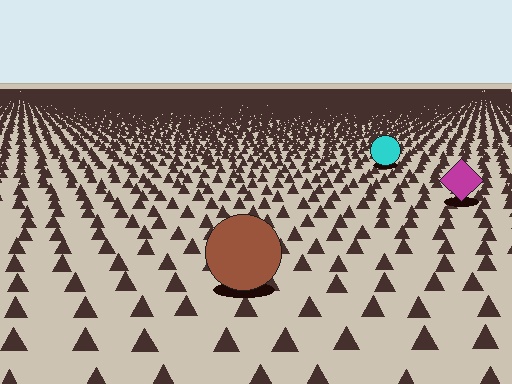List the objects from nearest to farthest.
From nearest to farthest: the brown circle, the magenta diamond, the cyan circle.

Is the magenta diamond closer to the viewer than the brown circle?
No. The brown circle is closer — you can tell from the texture gradient: the ground texture is coarser near it.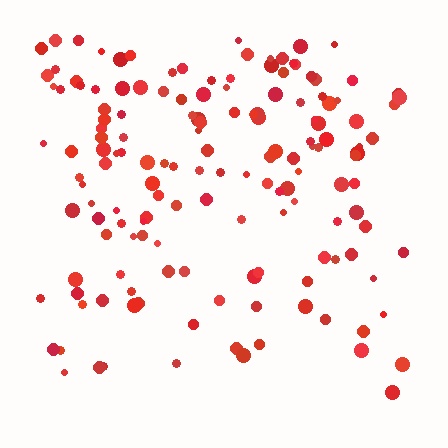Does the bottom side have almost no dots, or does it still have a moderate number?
Still a moderate number, just noticeably fewer than the top.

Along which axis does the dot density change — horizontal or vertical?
Vertical.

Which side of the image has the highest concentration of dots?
The top.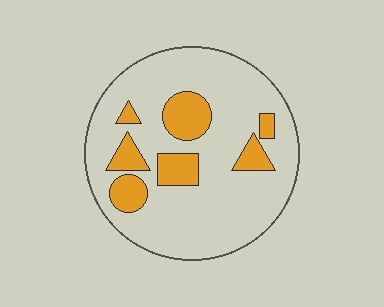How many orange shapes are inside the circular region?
7.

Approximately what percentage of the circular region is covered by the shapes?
Approximately 20%.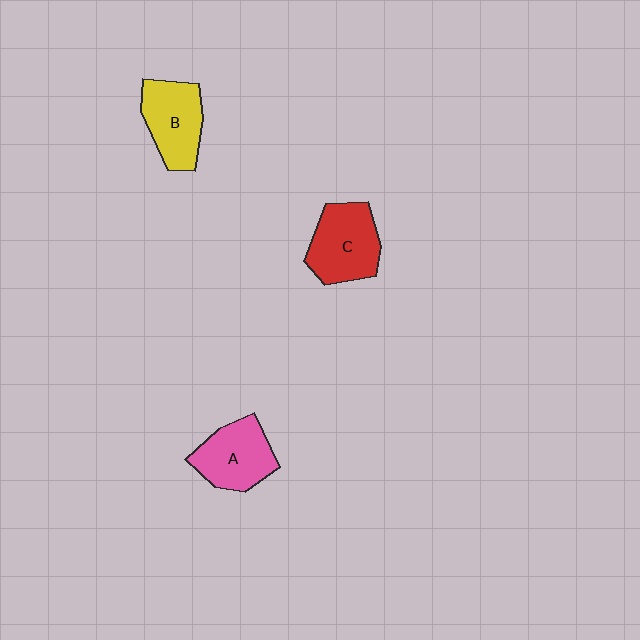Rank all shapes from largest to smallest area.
From largest to smallest: C (red), B (yellow), A (pink).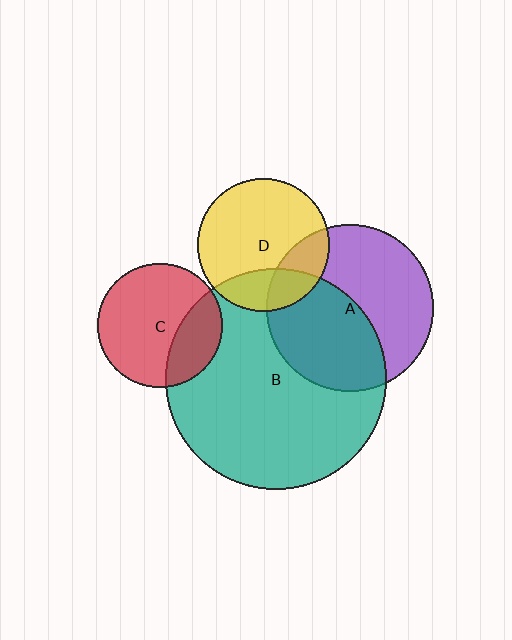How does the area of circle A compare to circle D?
Approximately 1.6 times.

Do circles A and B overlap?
Yes.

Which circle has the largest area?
Circle B (teal).